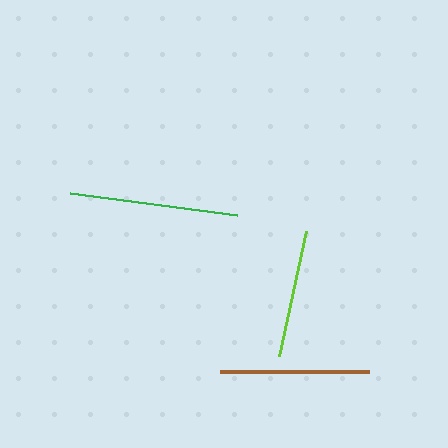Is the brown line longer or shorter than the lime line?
The brown line is longer than the lime line.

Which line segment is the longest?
The green line is the longest at approximately 169 pixels.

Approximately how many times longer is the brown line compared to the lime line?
The brown line is approximately 1.2 times the length of the lime line.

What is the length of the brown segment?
The brown segment is approximately 149 pixels long.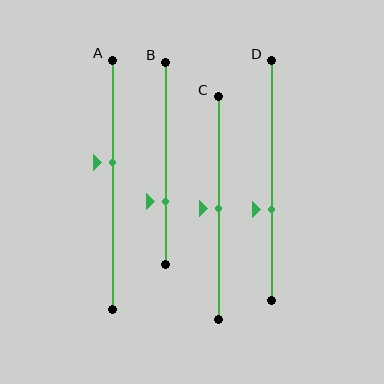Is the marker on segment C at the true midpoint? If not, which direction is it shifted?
Yes, the marker on segment C is at the true midpoint.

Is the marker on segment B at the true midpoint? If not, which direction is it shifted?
No, the marker on segment B is shifted downward by about 19% of the segment length.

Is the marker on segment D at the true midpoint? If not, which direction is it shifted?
No, the marker on segment D is shifted downward by about 12% of the segment length.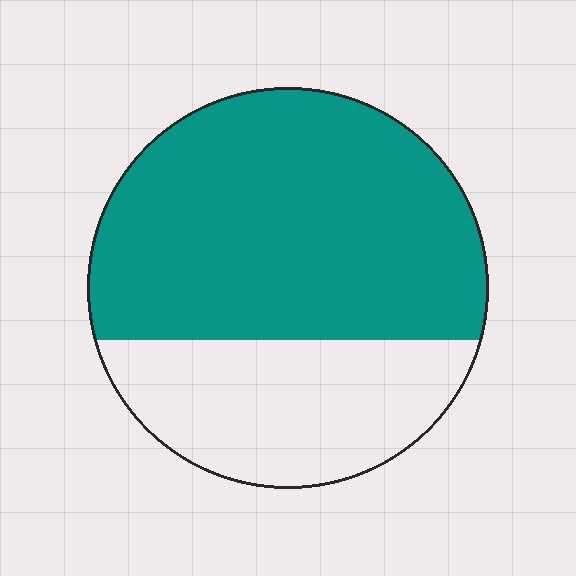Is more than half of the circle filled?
Yes.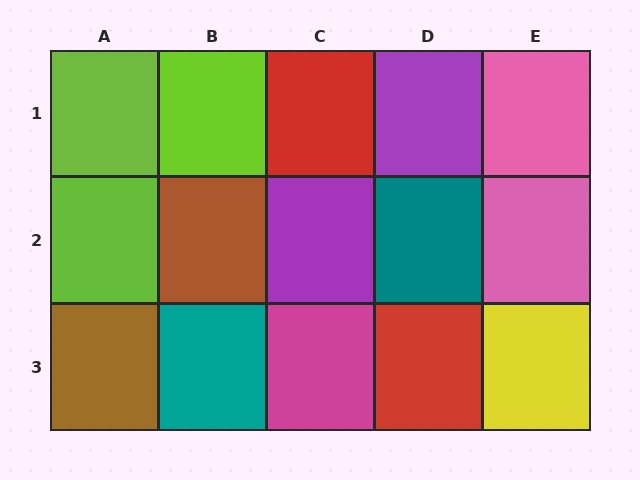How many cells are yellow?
1 cell is yellow.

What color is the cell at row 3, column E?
Yellow.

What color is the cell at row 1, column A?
Lime.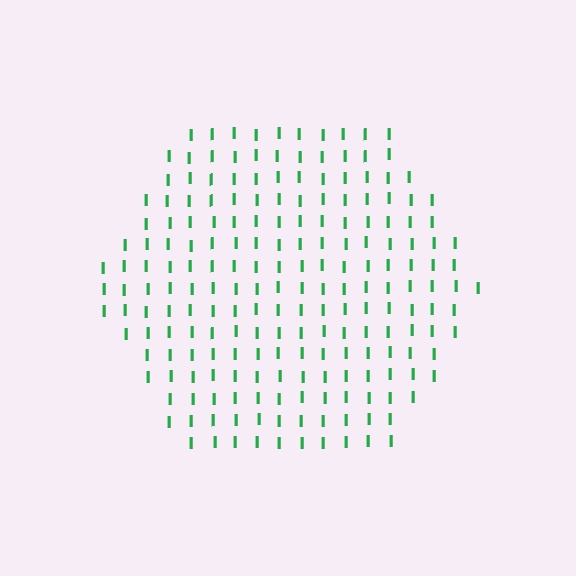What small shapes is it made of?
It is made of small letter I's.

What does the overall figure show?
The overall figure shows a hexagon.